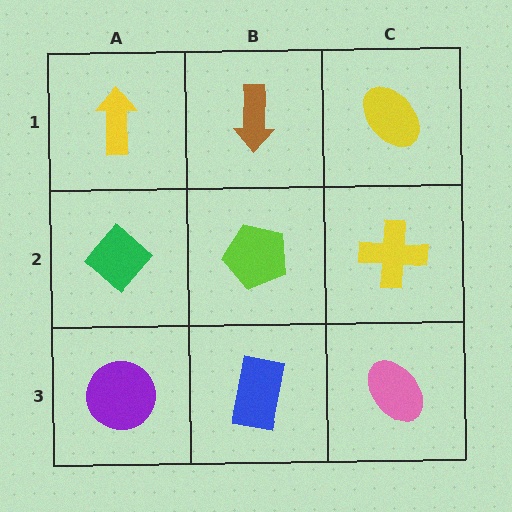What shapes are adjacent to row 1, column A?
A green diamond (row 2, column A), a brown arrow (row 1, column B).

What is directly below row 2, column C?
A pink ellipse.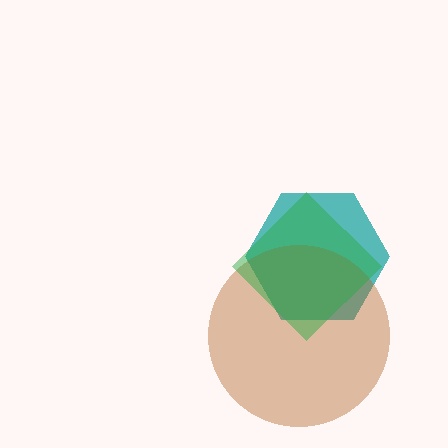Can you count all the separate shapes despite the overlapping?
Yes, there are 3 separate shapes.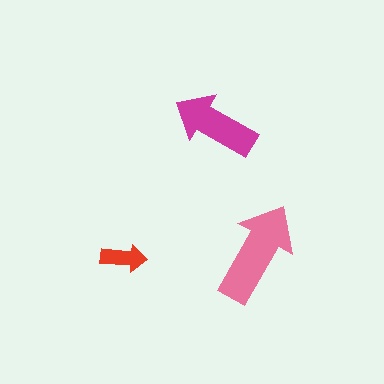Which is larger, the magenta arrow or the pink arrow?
The pink one.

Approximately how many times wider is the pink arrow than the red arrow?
About 2 times wider.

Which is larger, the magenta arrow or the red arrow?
The magenta one.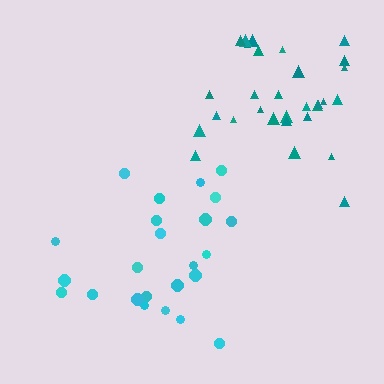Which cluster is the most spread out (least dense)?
Cyan.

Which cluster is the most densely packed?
Teal.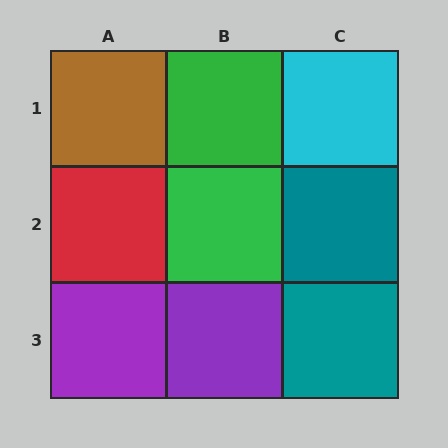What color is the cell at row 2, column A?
Red.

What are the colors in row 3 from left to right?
Purple, purple, teal.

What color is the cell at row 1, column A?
Brown.